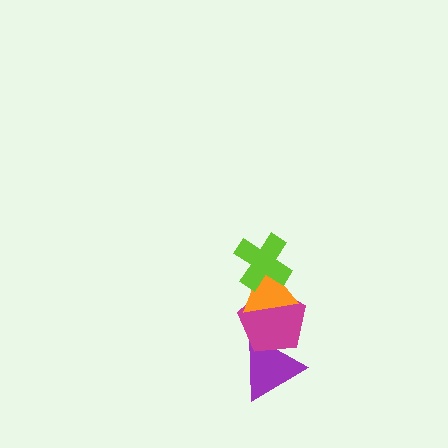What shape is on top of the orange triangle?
The lime cross is on top of the orange triangle.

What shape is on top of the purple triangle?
The magenta pentagon is on top of the purple triangle.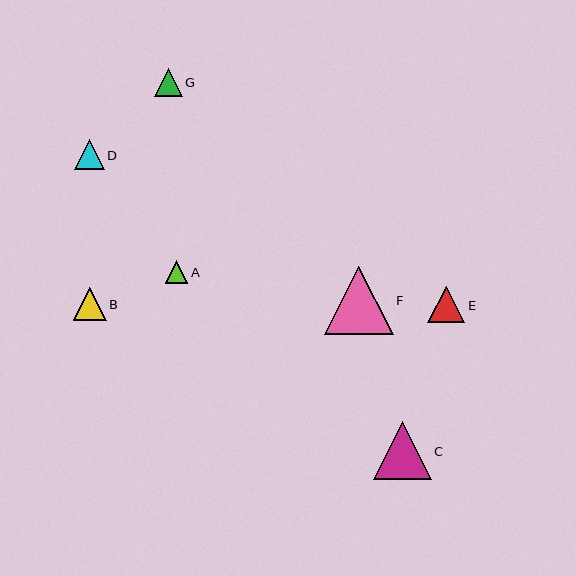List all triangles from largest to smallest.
From largest to smallest: F, C, E, B, D, G, A.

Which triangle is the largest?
Triangle F is the largest with a size of approximately 69 pixels.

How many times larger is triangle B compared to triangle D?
Triangle B is approximately 1.1 times the size of triangle D.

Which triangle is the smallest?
Triangle A is the smallest with a size of approximately 23 pixels.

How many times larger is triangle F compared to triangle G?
Triangle F is approximately 2.5 times the size of triangle G.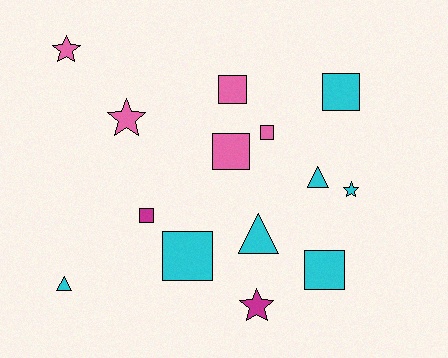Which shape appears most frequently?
Square, with 7 objects.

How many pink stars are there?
There are 2 pink stars.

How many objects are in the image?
There are 14 objects.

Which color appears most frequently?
Cyan, with 7 objects.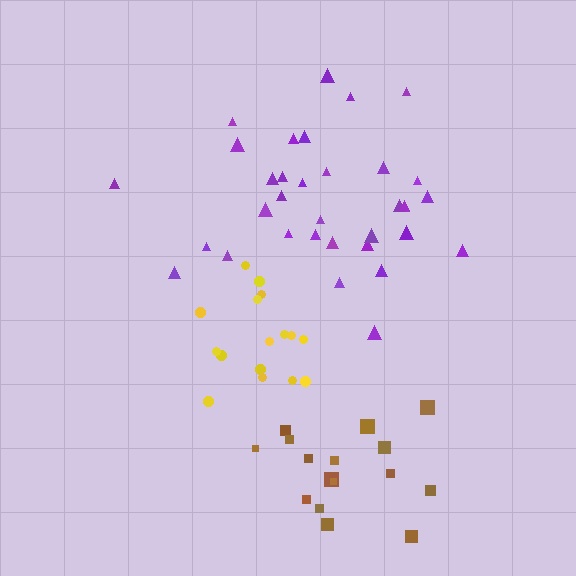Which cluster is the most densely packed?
Yellow.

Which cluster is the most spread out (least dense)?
Purple.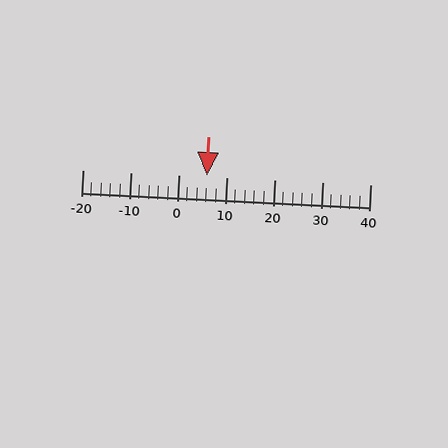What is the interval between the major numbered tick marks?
The major tick marks are spaced 10 units apart.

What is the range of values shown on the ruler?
The ruler shows values from -20 to 40.